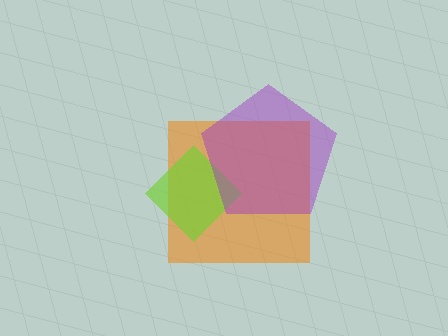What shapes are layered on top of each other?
The layered shapes are: an orange square, a lime diamond, a purple pentagon.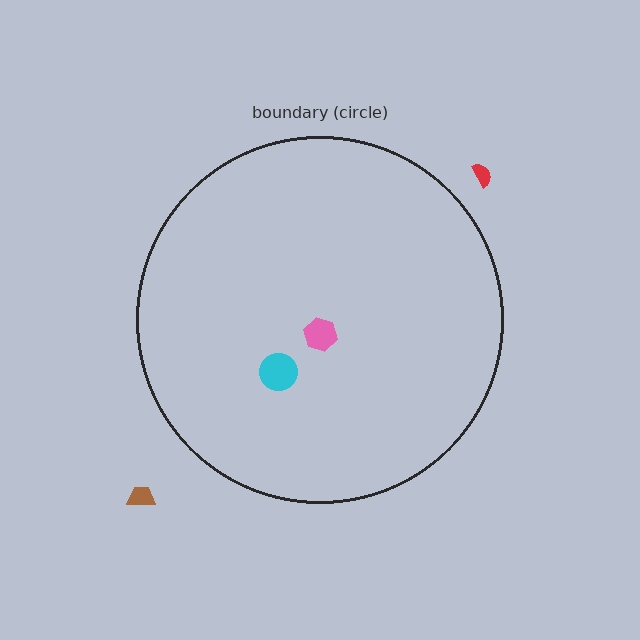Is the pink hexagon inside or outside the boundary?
Inside.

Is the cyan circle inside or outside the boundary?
Inside.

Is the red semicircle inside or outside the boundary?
Outside.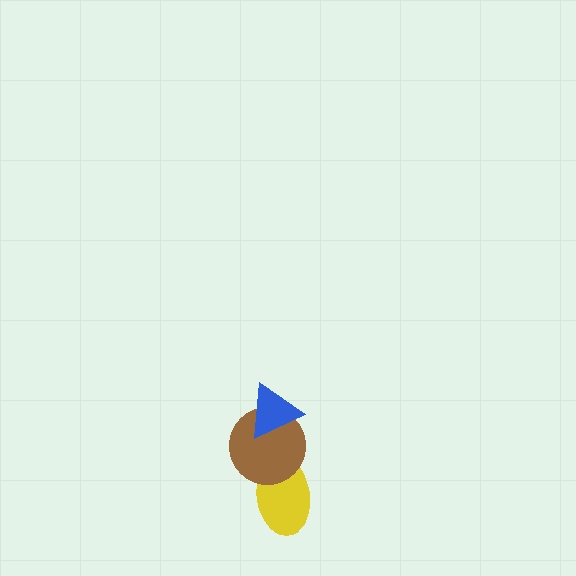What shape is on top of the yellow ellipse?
The brown circle is on top of the yellow ellipse.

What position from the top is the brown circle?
The brown circle is 2nd from the top.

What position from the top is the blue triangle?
The blue triangle is 1st from the top.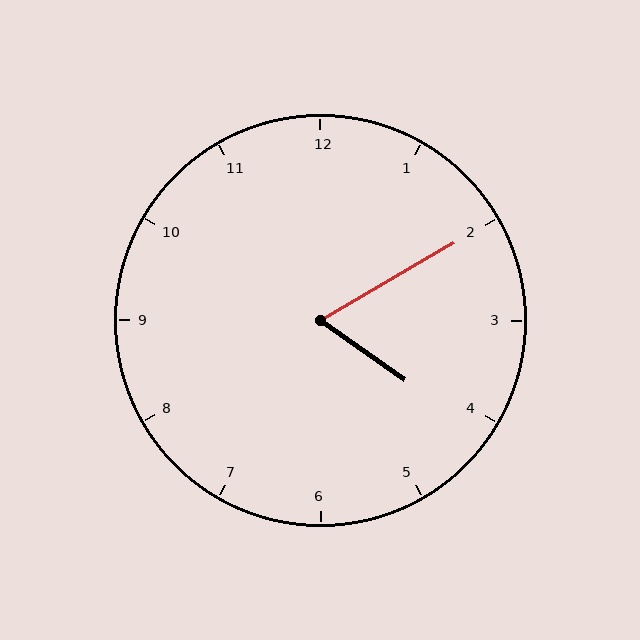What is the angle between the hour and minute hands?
Approximately 65 degrees.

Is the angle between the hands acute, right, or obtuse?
It is acute.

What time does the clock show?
4:10.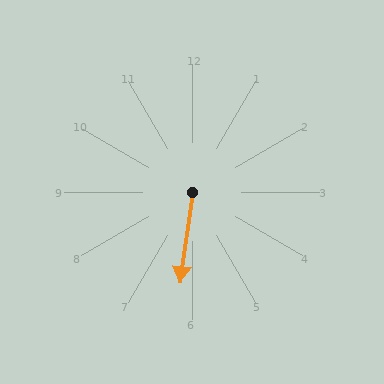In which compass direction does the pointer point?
South.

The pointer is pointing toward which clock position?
Roughly 6 o'clock.